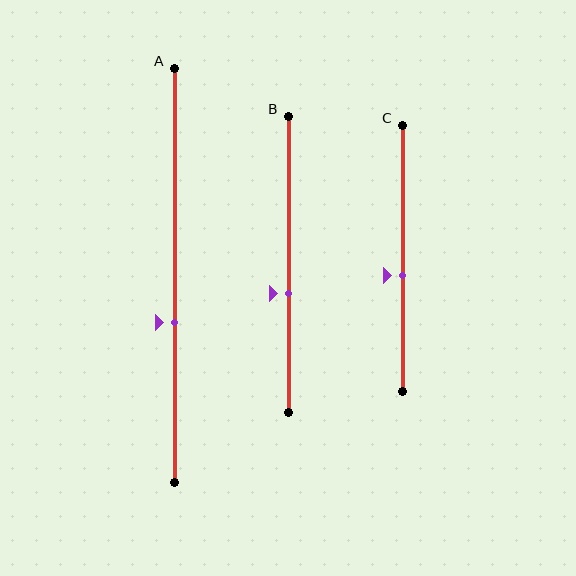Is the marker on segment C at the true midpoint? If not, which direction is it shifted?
No, the marker on segment C is shifted downward by about 7% of the segment length.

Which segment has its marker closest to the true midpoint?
Segment C has its marker closest to the true midpoint.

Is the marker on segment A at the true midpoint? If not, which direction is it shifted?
No, the marker on segment A is shifted downward by about 11% of the segment length.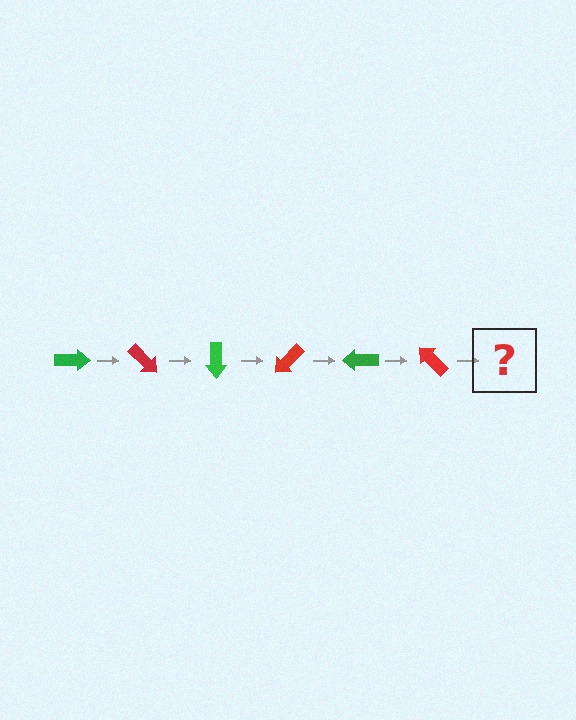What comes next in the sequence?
The next element should be a green arrow, rotated 270 degrees from the start.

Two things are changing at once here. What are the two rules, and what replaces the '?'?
The two rules are that it rotates 45 degrees each step and the color cycles through green and red. The '?' should be a green arrow, rotated 270 degrees from the start.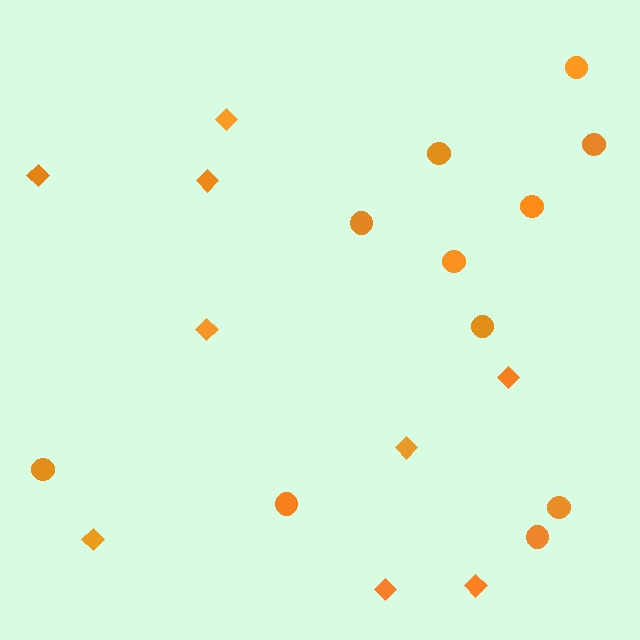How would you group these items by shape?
There are 2 groups: one group of circles (11) and one group of diamonds (9).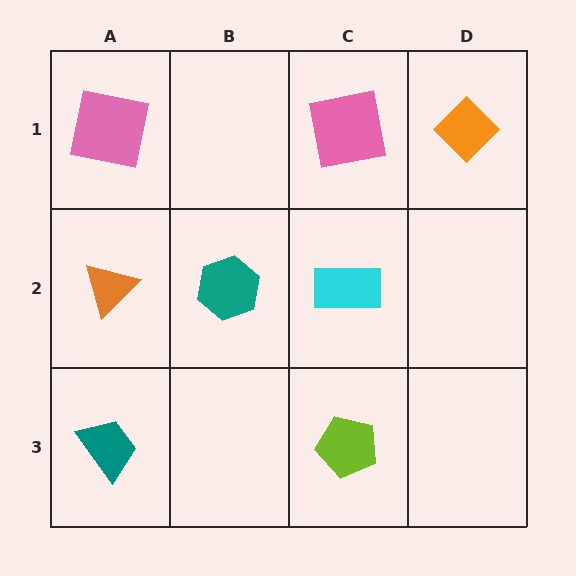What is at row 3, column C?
A lime pentagon.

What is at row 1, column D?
An orange diamond.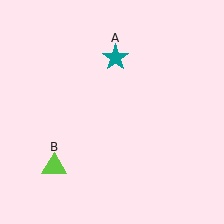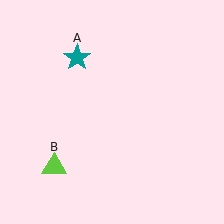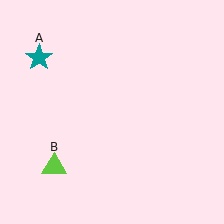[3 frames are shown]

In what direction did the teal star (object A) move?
The teal star (object A) moved left.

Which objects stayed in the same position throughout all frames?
Lime triangle (object B) remained stationary.